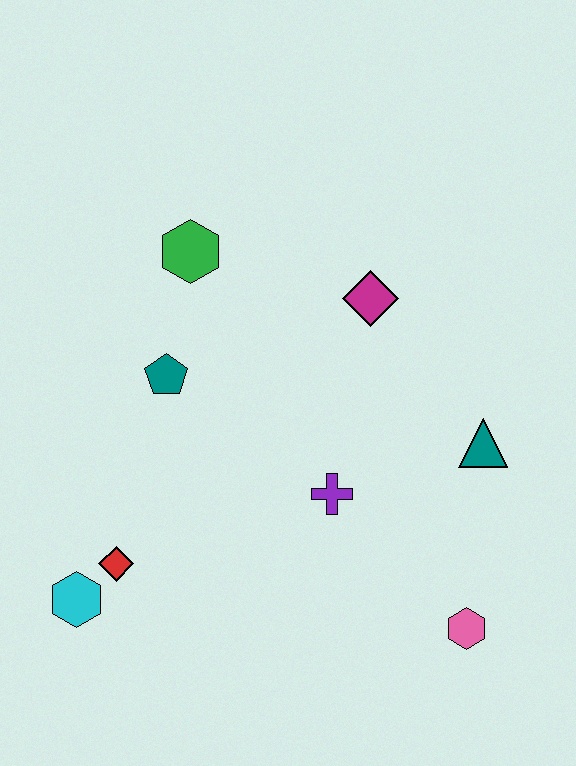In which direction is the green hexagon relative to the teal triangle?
The green hexagon is to the left of the teal triangle.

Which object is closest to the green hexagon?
The teal pentagon is closest to the green hexagon.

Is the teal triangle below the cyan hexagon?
No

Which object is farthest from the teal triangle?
The cyan hexagon is farthest from the teal triangle.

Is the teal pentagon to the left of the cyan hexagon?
No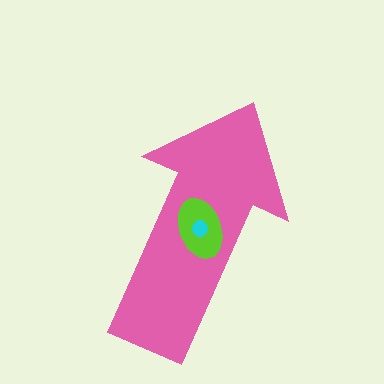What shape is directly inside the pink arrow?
The lime ellipse.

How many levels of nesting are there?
3.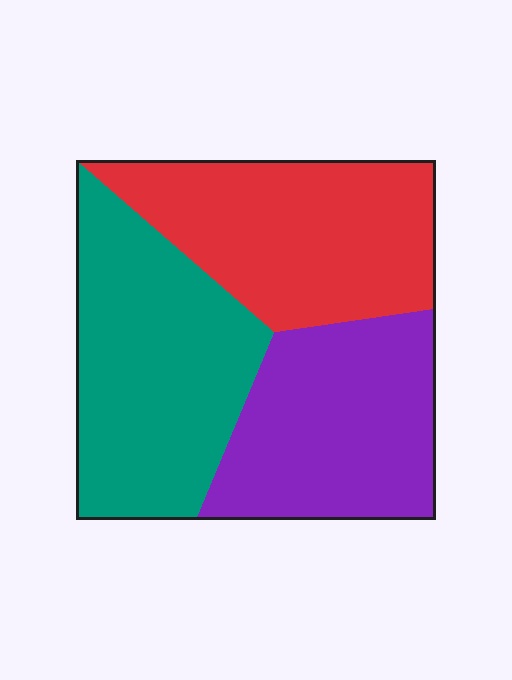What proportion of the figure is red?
Red takes up about one third (1/3) of the figure.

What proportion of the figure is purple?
Purple covers roughly 30% of the figure.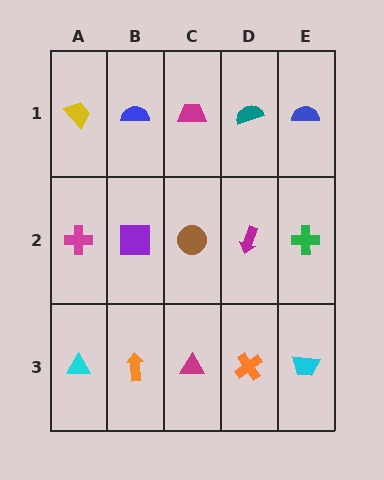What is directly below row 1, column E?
A green cross.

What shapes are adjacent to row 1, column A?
A magenta cross (row 2, column A), a blue semicircle (row 1, column B).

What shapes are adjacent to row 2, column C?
A magenta trapezoid (row 1, column C), a magenta triangle (row 3, column C), a purple square (row 2, column B), a magenta arrow (row 2, column D).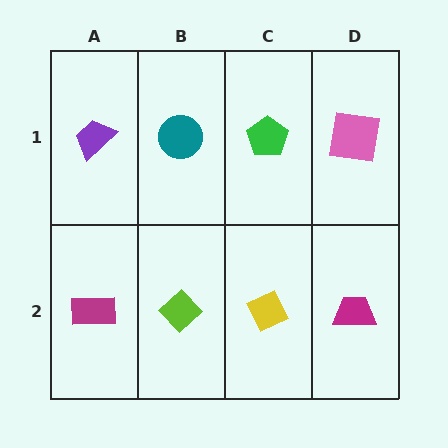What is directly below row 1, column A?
A magenta rectangle.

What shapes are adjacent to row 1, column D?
A magenta trapezoid (row 2, column D), a green pentagon (row 1, column C).